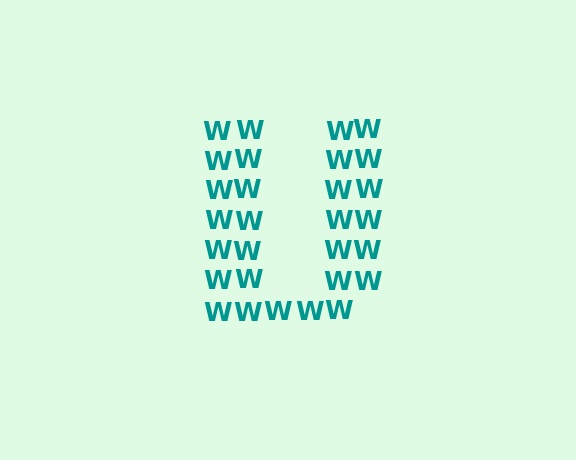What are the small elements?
The small elements are letter W's.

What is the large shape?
The large shape is the letter U.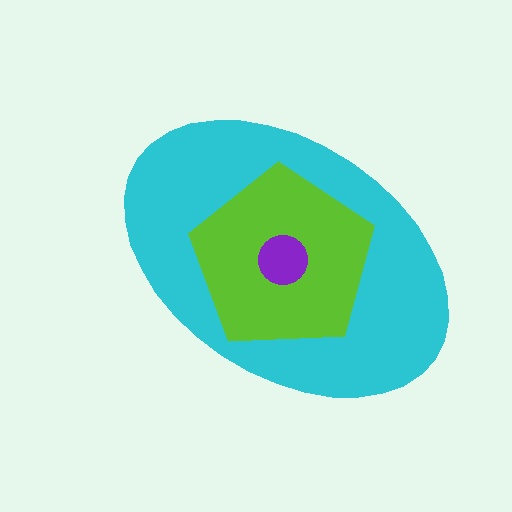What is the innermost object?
The purple circle.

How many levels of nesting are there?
3.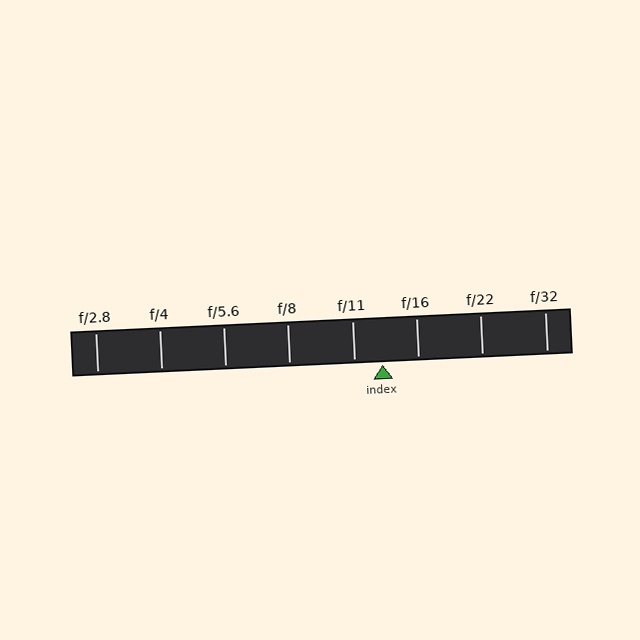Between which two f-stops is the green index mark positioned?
The index mark is between f/11 and f/16.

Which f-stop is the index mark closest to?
The index mark is closest to f/11.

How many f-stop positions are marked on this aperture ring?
There are 8 f-stop positions marked.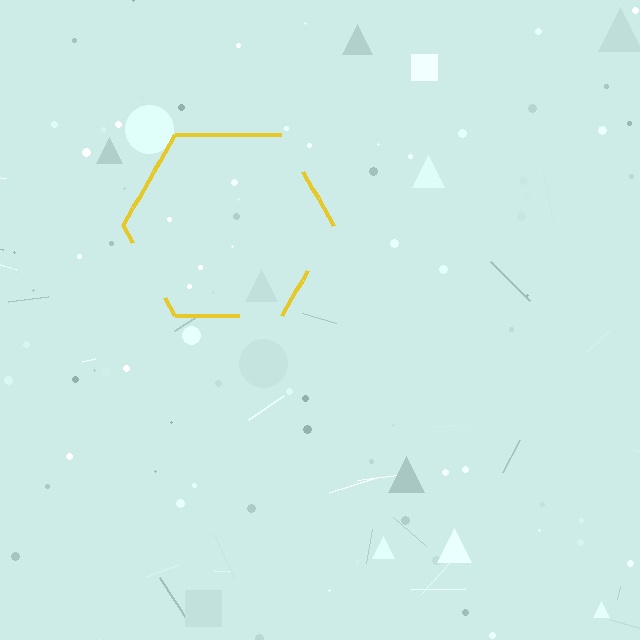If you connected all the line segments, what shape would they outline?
They would outline a hexagon.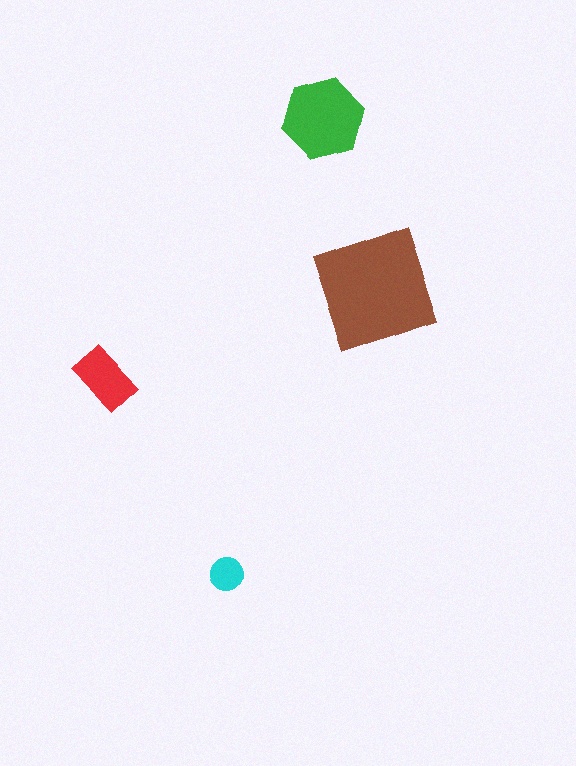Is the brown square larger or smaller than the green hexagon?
Larger.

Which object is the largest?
The brown square.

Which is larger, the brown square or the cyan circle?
The brown square.